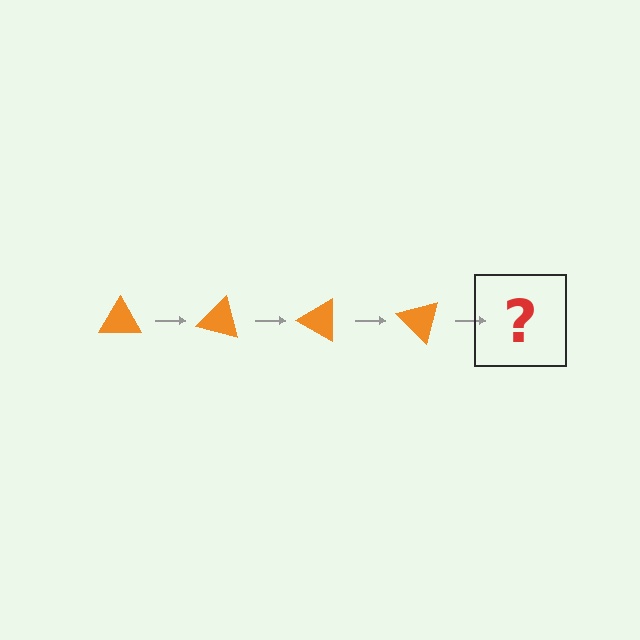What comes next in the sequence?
The next element should be an orange triangle rotated 60 degrees.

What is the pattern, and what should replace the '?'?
The pattern is that the triangle rotates 15 degrees each step. The '?' should be an orange triangle rotated 60 degrees.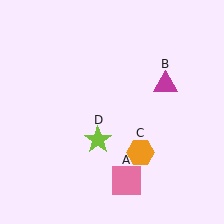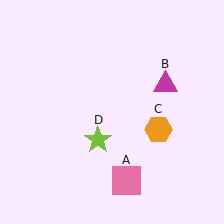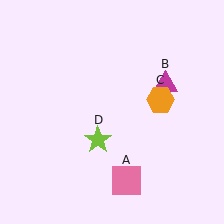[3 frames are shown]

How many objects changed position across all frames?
1 object changed position: orange hexagon (object C).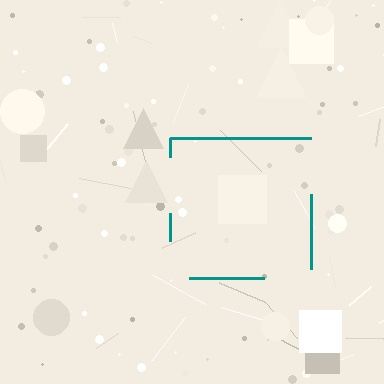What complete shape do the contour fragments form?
The contour fragments form a square.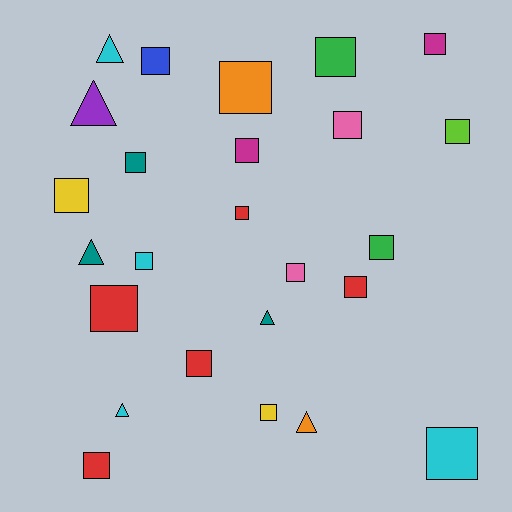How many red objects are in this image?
There are 5 red objects.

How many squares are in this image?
There are 19 squares.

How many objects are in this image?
There are 25 objects.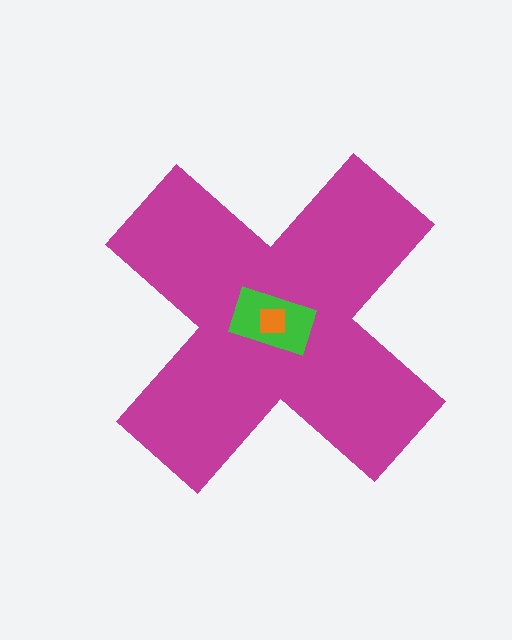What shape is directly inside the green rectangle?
The orange square.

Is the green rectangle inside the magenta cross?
Yes.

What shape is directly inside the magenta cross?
The green rectangle.